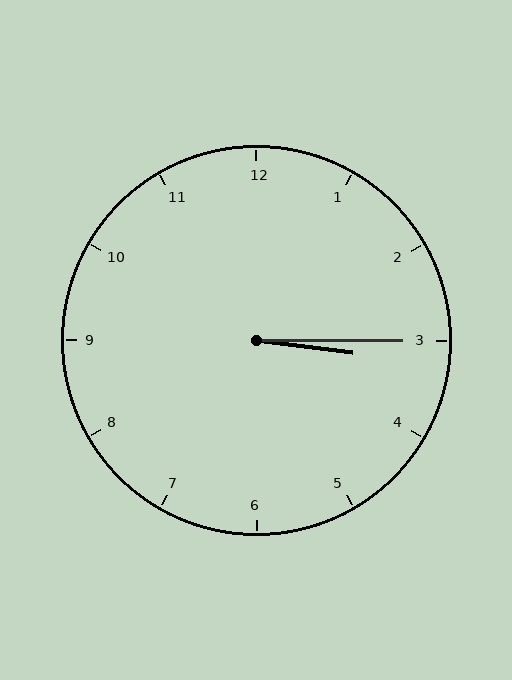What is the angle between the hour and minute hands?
Approximately 8 degrees.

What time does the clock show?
3:15.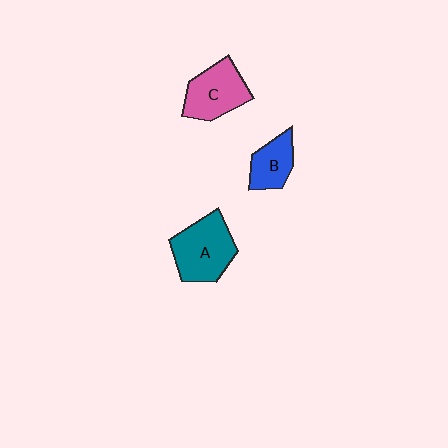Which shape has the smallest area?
Shape B (blue).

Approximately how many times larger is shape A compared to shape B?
Approximately 1.7 times.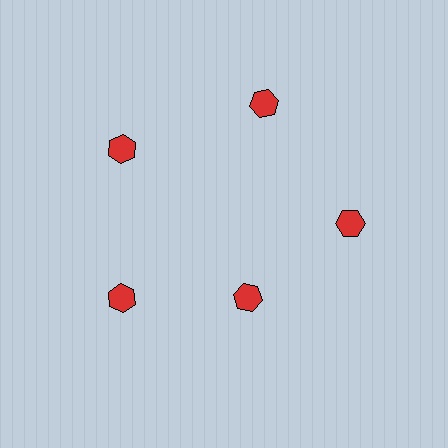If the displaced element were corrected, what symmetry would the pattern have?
It would have 5-fold rotational symmetry — the pattern would map onto itself every 72 degrees.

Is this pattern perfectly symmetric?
No. The 5 red hexagons are arranged in a ring, but one element near the 5 o'clock position is pulled inward toward the center, breaking the 5-fold rotational symmetry.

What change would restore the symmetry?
The symmetry would be restored by moving it outward, back onto the ring so that all 5 hexagons sit at equal angles and equal distance from the center.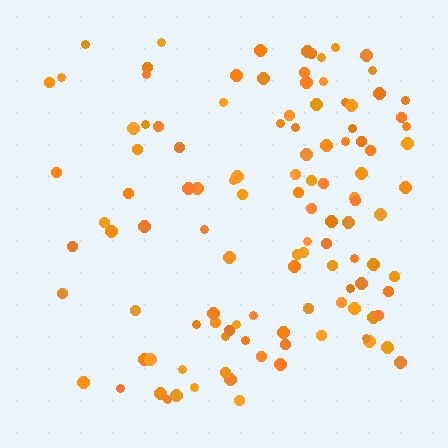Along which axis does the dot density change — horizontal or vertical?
Horizontal.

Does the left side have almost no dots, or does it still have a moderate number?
Still a moderate number, just noticeably fewer than the right.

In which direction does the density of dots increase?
From left to right, with the right side densest.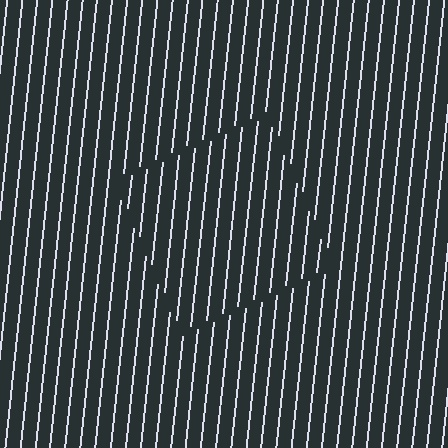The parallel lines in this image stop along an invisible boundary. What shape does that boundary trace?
An illusory square. The interior of the shape contains the same grating, shifted by half a period — the contour is defined by the phase discontinuity where line-ends from the inner and outer gratings abut.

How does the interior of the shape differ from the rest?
The interior of the shape contains the same grating, shifted by half a period — the contour is defined by the phase discontinuity where line-ends from the inner and outer gratings abut.